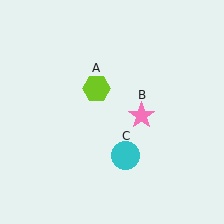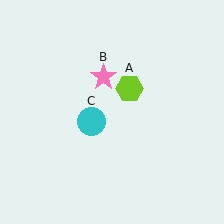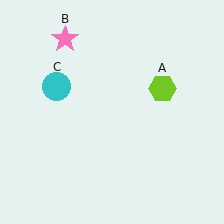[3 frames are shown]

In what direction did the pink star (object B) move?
The pink star (object B) moved up and to the left.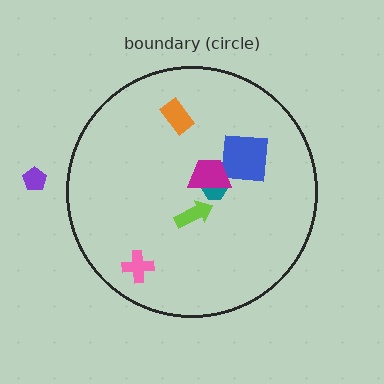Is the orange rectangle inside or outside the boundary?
Inside.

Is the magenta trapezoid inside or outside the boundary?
Inside.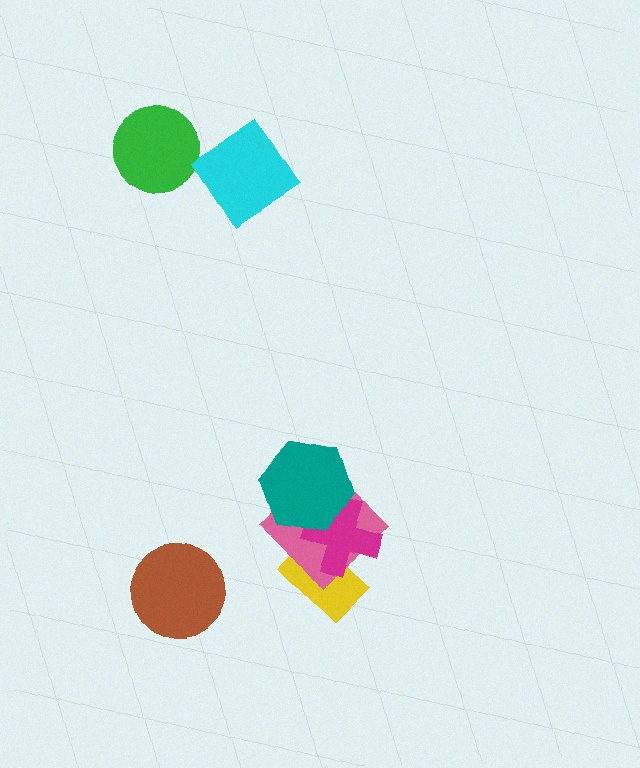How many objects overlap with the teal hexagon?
2 objects overlap with the teal hexagon.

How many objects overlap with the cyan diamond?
0 objects overlap with the cyan diamond.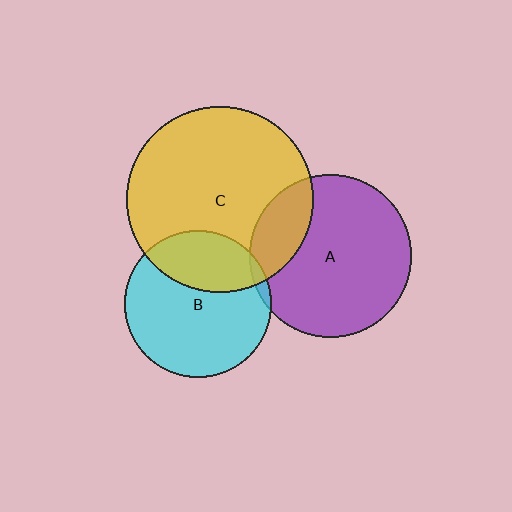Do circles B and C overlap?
Yes.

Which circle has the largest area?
Circle C (yellow).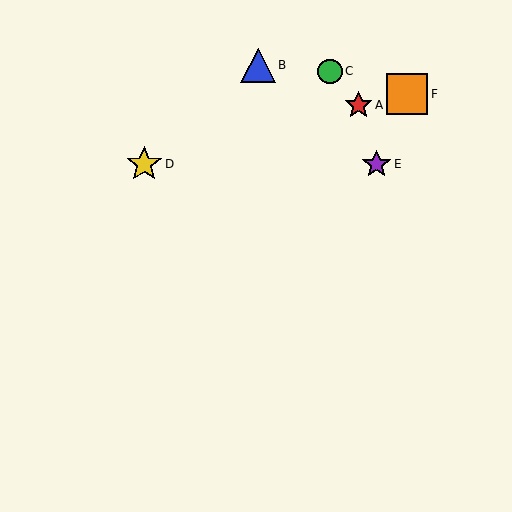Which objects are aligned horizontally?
Objects D, E are aligned horizontally.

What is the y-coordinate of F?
Object F is at y≈94.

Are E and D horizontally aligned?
Yes, both are at y≈164.